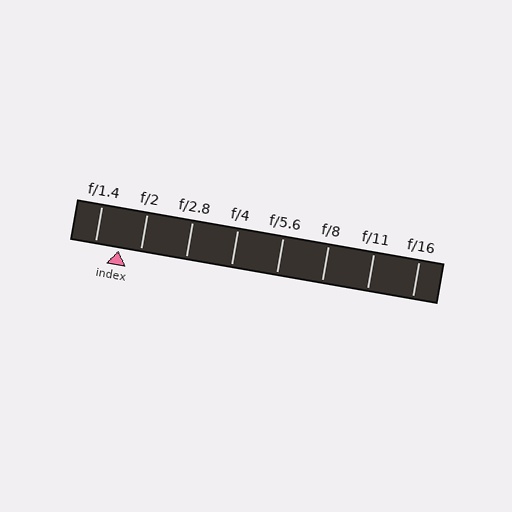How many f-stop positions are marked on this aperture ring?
There are 8 f-stop positions marked.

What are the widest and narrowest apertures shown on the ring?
The widest aperture shown is f/1.4 and the narrowest is f/16.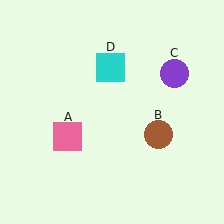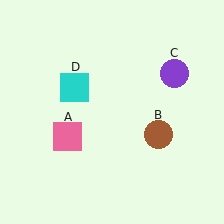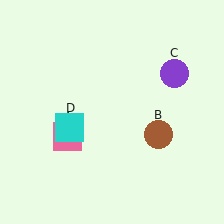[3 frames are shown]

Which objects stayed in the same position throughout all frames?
Pink square (object A) and brown circle (object B) and purple circle (object C) remained stationary.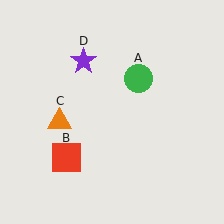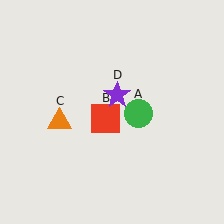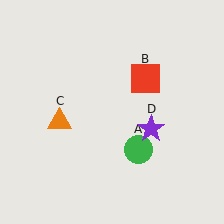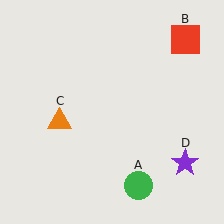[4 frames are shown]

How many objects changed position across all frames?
3 objects changed position: green circle (object A), red square (object B), purple star (object D).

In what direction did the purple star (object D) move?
The purple star (object D) moved down and to the right.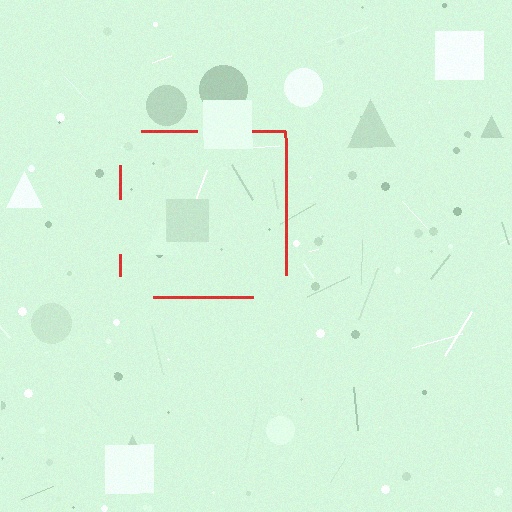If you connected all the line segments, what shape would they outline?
They would outline a square.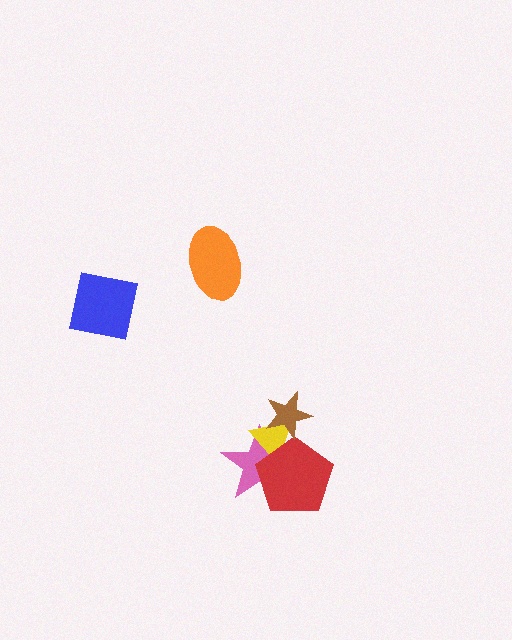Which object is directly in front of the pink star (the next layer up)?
The yellow triangle is directly in front of the pink star.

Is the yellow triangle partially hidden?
Yes, it is partially covered by another shape.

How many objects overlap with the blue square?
0 objects overlap with the blue square.